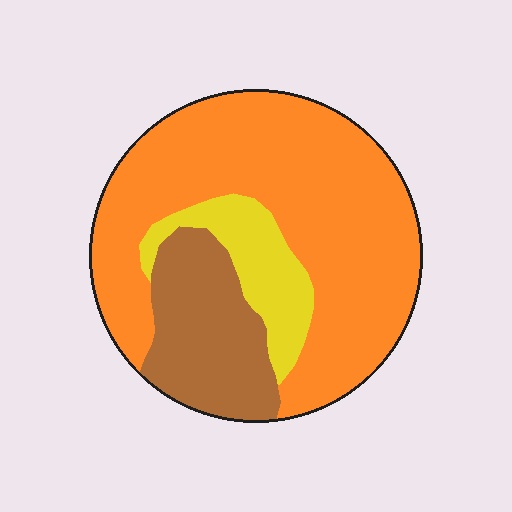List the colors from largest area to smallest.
From largest to smallest: orange, brown, yellow.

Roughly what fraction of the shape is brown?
Brown covers around 20% of the shape.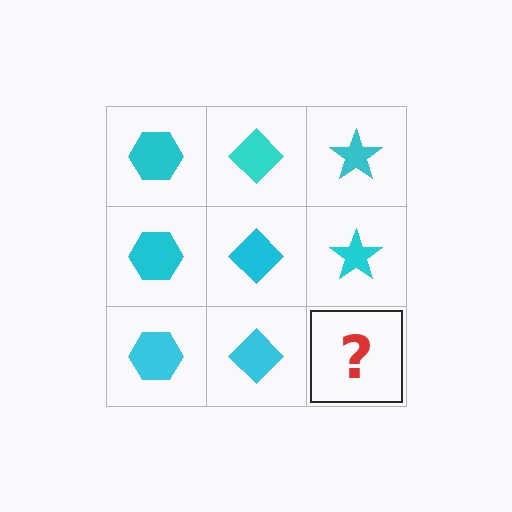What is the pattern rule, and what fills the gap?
The rule is that each column has a consistent shape. The gap should be filled with a cyan star.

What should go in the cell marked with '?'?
The missing cell should contain a cyan star.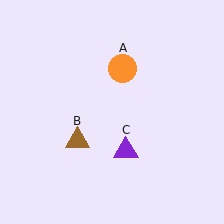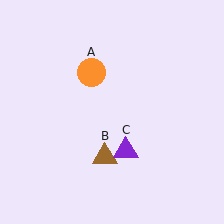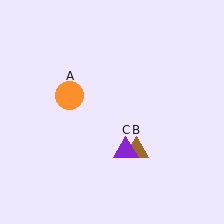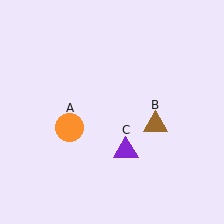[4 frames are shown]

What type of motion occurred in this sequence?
The orange circle (object A), brown triangle (object B) rotated counterclockwise around the center of the scene.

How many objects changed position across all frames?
2 objects changed position: orange circle (object A), brown triangle (object B).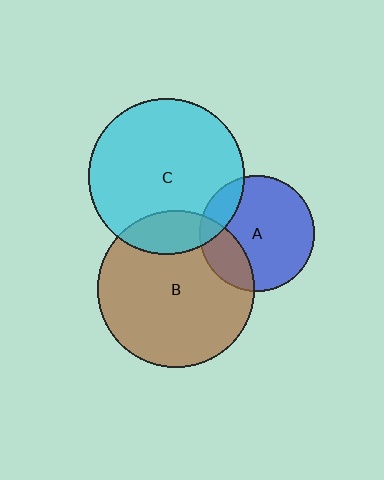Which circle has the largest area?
Circle B (brown).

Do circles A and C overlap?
Yes.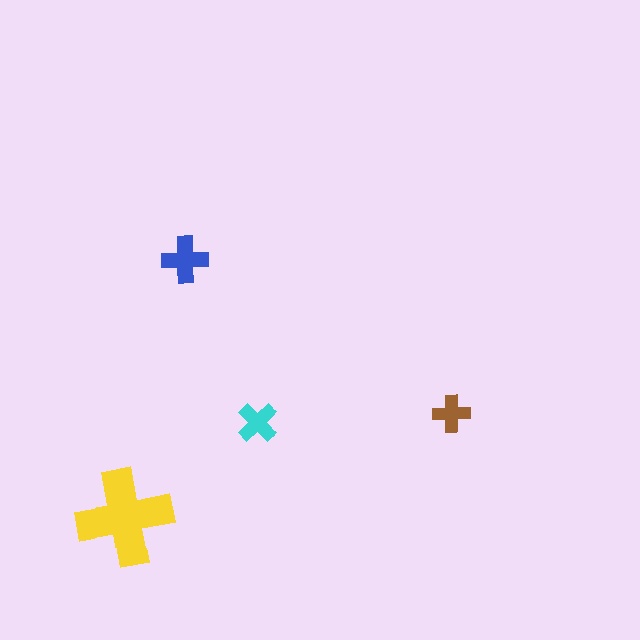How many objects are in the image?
There are 4 objects in the image.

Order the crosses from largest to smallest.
the yellow one, the blue one, the cyan one, the brown one.